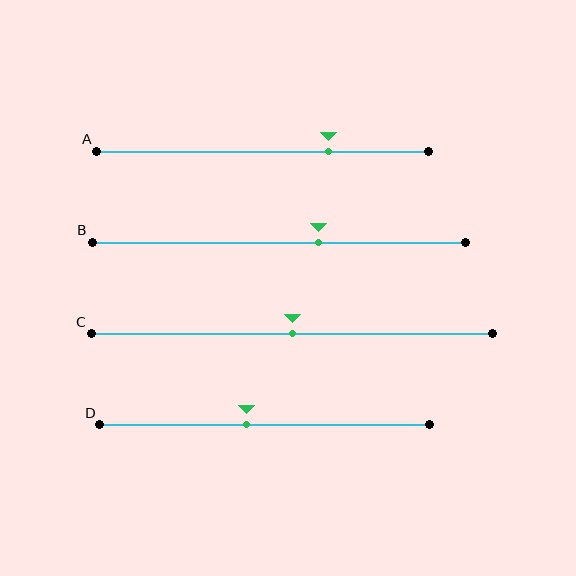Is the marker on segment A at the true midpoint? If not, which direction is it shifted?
No, the marker on segment A is shifted to the right by about 20% of the segment length.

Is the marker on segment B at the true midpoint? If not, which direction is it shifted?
No, the marker on segment B is shifted to the right by about 11% of the segment length.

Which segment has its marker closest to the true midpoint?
Segment C has its marker closest to the true midpoint.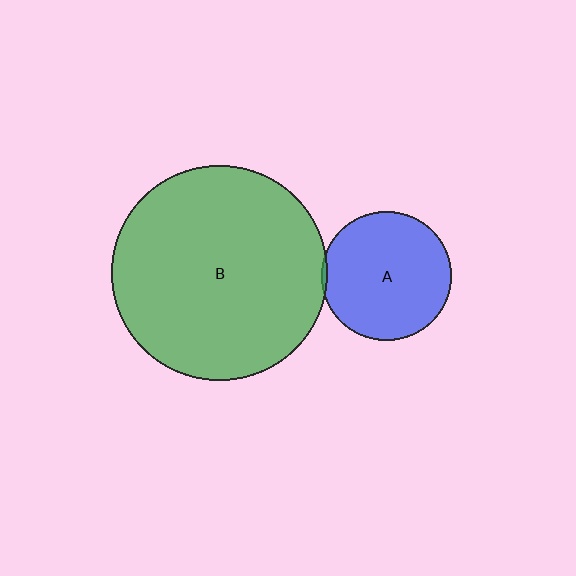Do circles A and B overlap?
Yes.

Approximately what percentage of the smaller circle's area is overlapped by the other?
Approximately 5%.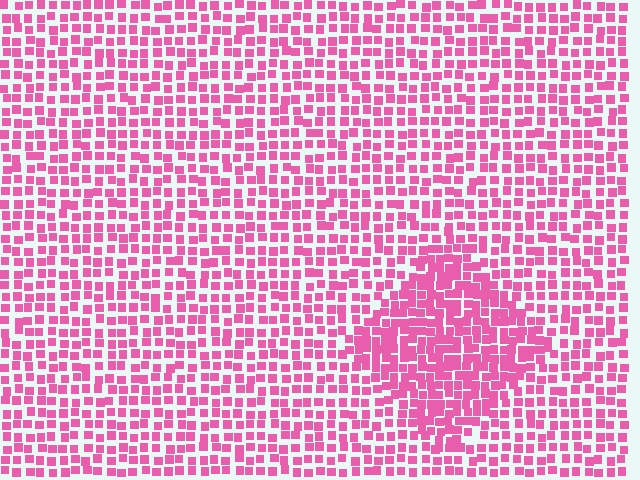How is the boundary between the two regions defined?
The boundary is defined by a change in element density (approximately 1.6x ratio). All elements are the same color, size, and shape.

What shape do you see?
I see a diamond.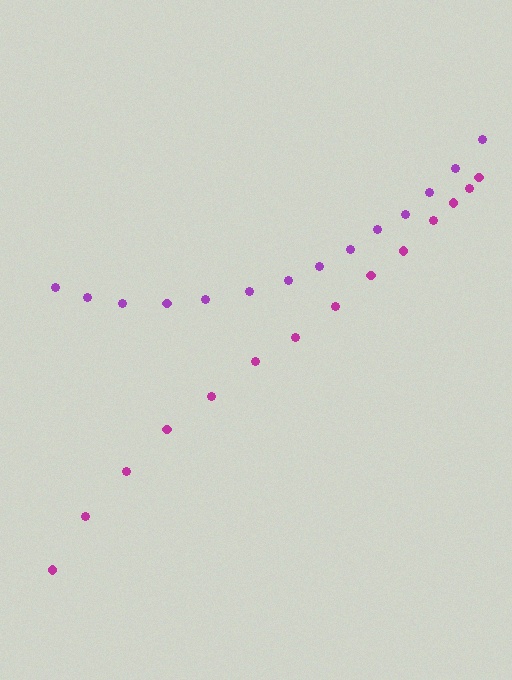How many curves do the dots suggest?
There are 2 distinct paths.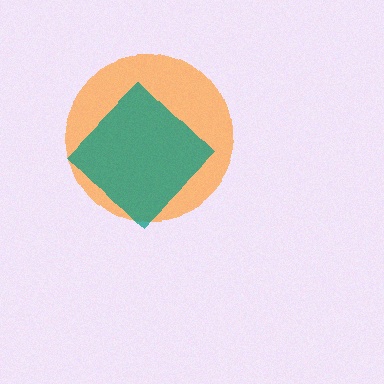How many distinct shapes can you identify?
There are 2 distinct shapes: an orange circle, a teal diamond.